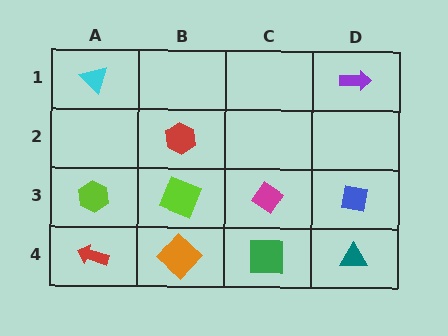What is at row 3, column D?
A blue square.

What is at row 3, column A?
A lime hexagon.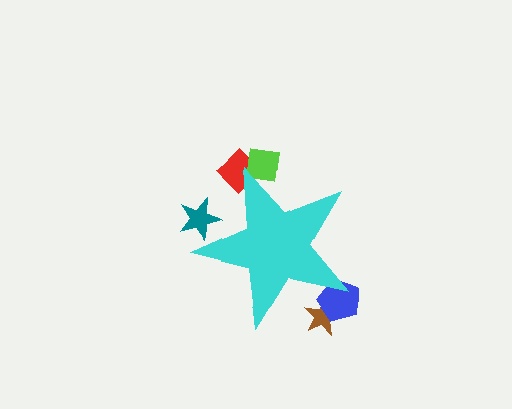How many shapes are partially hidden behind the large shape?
5 shapes are partially hidden.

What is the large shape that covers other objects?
A cyan star.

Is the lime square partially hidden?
Yes, the lime square is partially hidden behind the cyan star.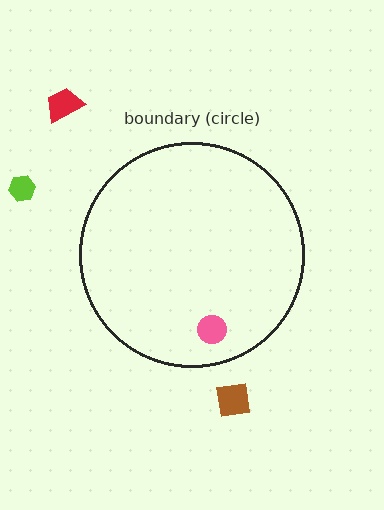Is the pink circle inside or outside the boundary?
Inside.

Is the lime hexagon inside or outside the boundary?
Outside.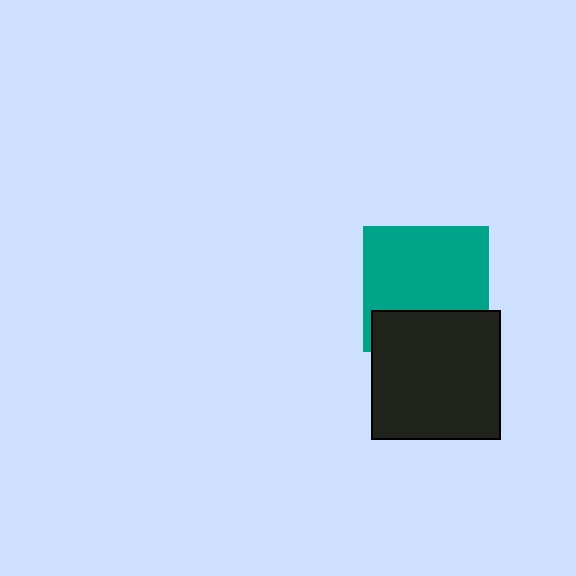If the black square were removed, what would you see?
You would see the complete teal square.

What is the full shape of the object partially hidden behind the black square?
The partially hidden object is a teal square.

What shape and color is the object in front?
The object in front is a black square.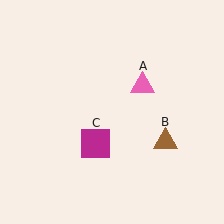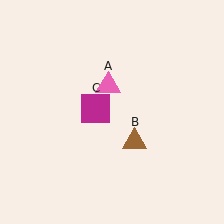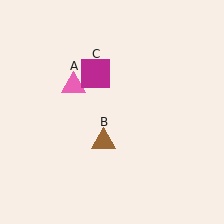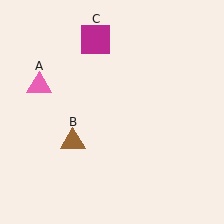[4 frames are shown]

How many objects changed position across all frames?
3 objects changed position: pink triangle (object A), brown triangle (object B), magenta square (object C).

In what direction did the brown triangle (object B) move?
The brown triangle (object B) moved left.